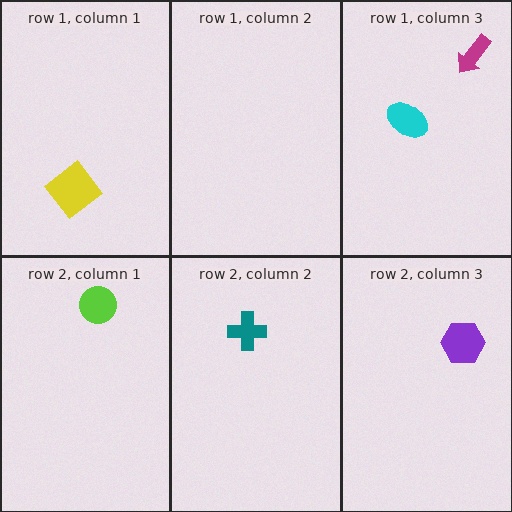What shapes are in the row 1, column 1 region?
The yellow diamond.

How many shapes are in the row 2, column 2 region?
1.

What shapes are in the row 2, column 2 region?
The teal cross.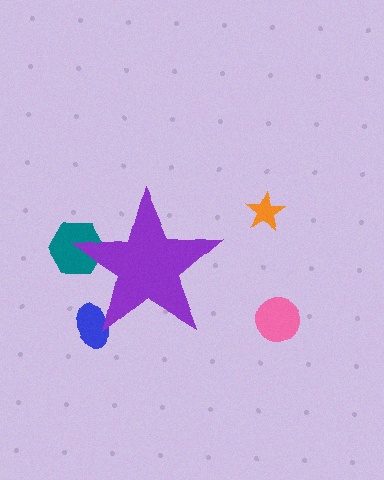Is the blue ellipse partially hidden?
Yes, the blue ellipse is partially hidden behind the purple star.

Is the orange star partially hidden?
No, the orange star is fully visible.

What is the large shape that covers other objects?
A purple star.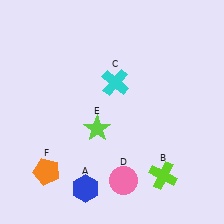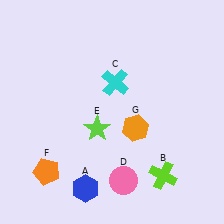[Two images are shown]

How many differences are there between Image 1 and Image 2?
There is 1 difference between the two images.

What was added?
An orange hexagon (G) was added in Image 2.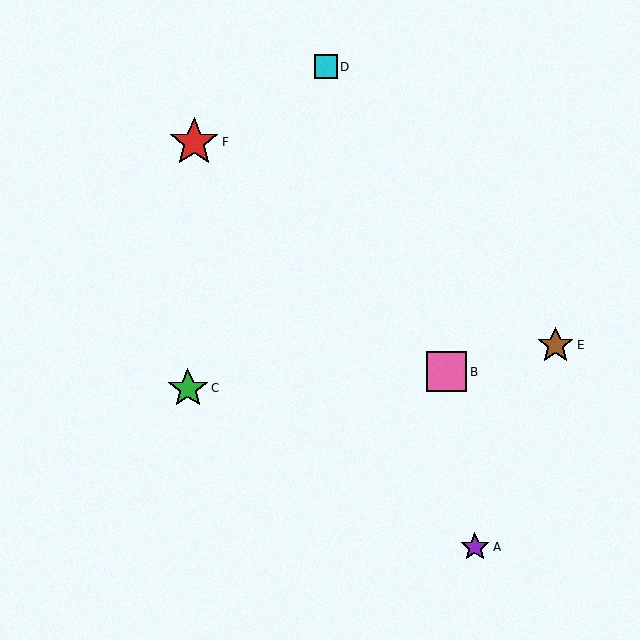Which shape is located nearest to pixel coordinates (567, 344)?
The brown star (labeled E) at (556, 345) is nearest to that location.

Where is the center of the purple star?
The center of the purple star is at (475, 547).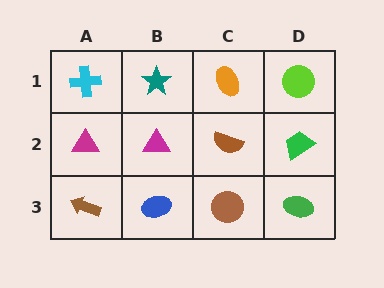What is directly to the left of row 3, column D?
A brown circle.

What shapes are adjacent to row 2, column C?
An orange ellipse (row 1, column C), a brown circle (row 3, column C), a magenta triangle (row 2, column B), a green trapezoid (row 2, column D).